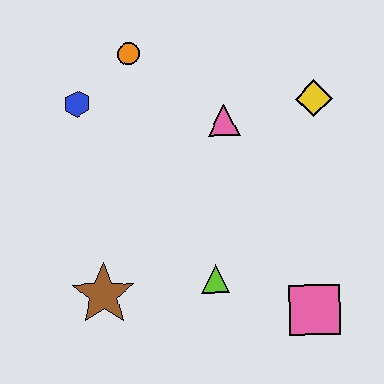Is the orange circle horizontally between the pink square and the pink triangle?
No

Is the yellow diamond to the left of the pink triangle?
No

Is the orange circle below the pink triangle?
No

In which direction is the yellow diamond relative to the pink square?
The yellow diamond is above the pink square.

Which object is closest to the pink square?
The lime triangle is closest to the pink square.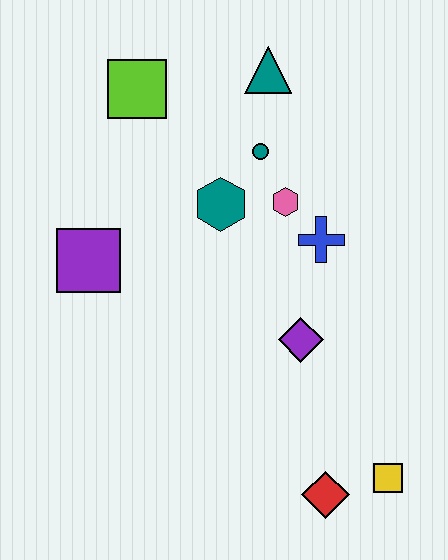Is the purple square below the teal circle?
Yes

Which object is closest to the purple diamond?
The blue cross is closest to the purple diamond.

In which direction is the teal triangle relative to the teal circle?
The teal triangle is above the teal circle.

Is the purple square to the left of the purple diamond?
Yes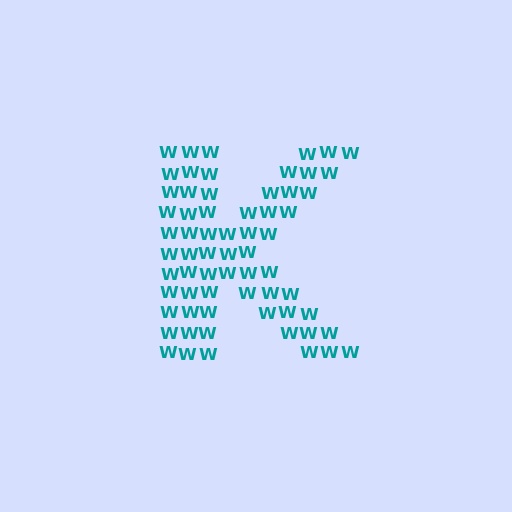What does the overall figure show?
The overall figure shows the letter K.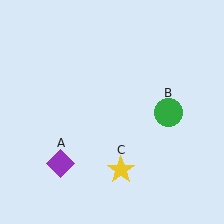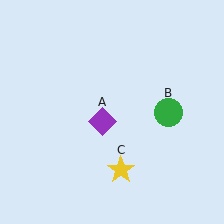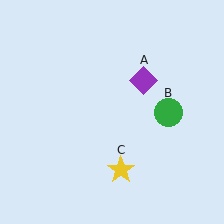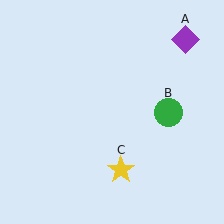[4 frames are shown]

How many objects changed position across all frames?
1 object changed position: purple diamond (object A).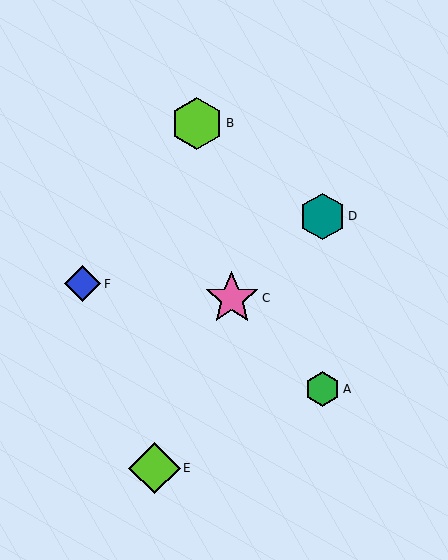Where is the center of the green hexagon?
The center of the green hexagon is at (323, 389).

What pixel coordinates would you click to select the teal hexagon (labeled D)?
Click at (322, 216) to select the teal hexagon D.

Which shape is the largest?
The pink star (labeled C) is the largest.